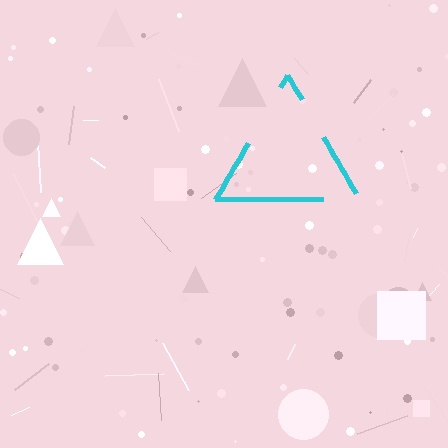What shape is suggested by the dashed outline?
The dashed outline suggests a triangle.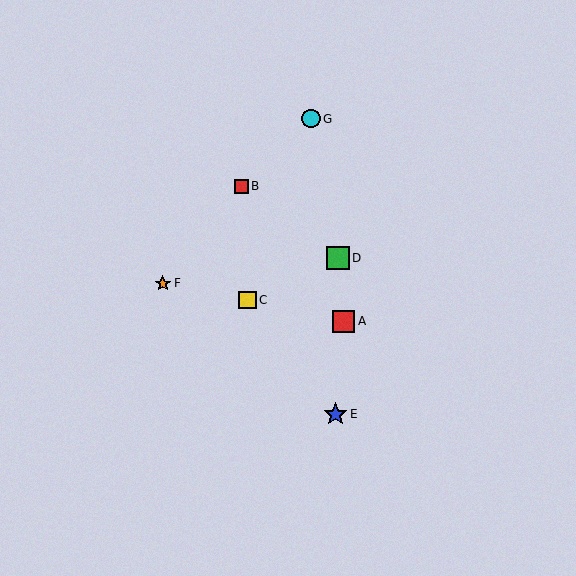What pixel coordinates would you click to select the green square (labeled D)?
Click at (338, 258) to select the green square D.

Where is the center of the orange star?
The center of the orange star is at (163, 283).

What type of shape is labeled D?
Shape D is a green square.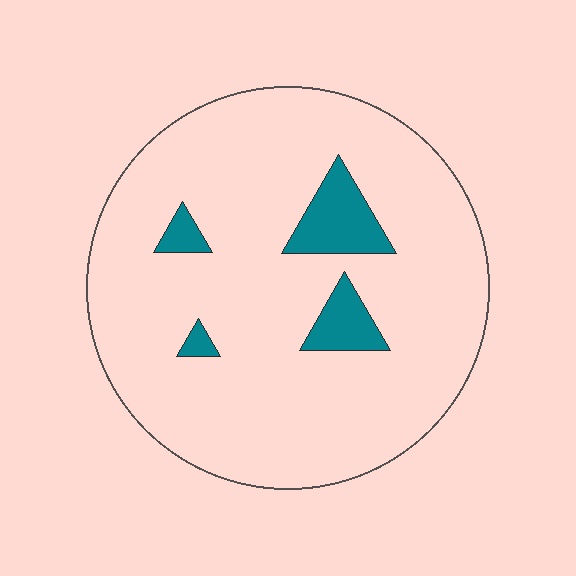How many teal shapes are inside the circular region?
4.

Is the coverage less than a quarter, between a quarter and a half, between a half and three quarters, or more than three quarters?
Less than a quarter.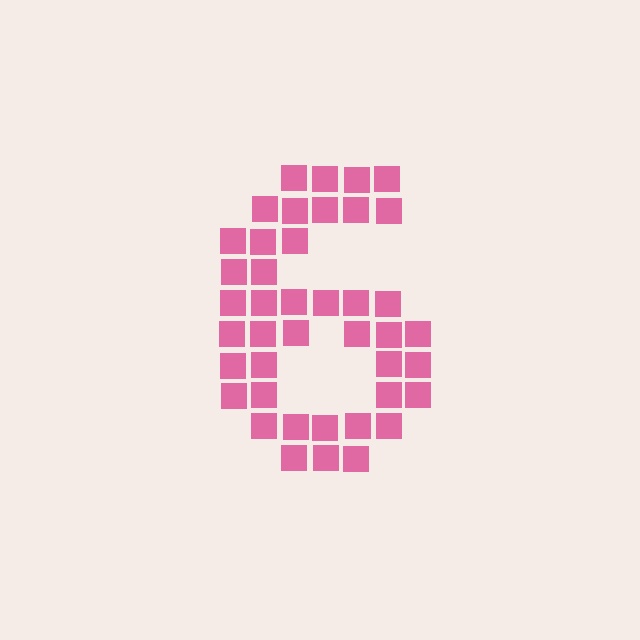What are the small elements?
The small elements are squares.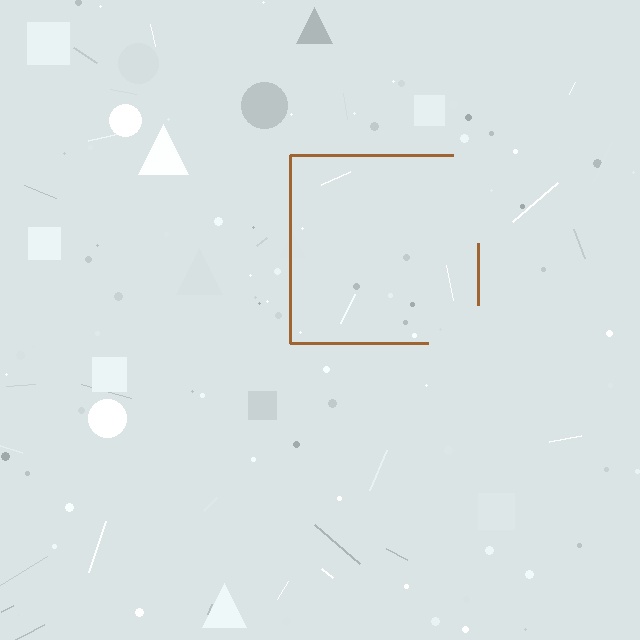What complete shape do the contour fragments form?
The contour fragments form a square.